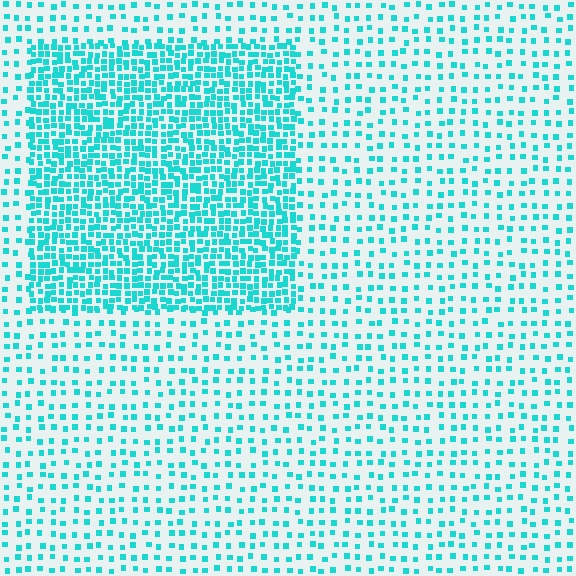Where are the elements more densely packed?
The elements are more densely packed inside the rectangle boundary.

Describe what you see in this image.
The image contains small cyan elements arranged at two different densities. A rectangle-shaped region is visible where the elements are more densely packed than the surrounding area.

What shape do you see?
I see a rectangle.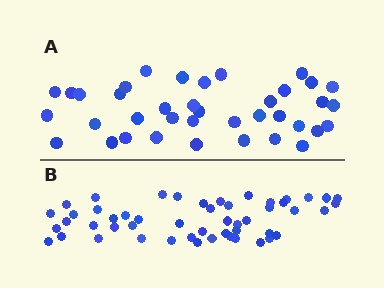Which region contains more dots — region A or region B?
Region B (the bottom region) has more dots.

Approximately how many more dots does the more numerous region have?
Region B has approximately 15 more dots than region A.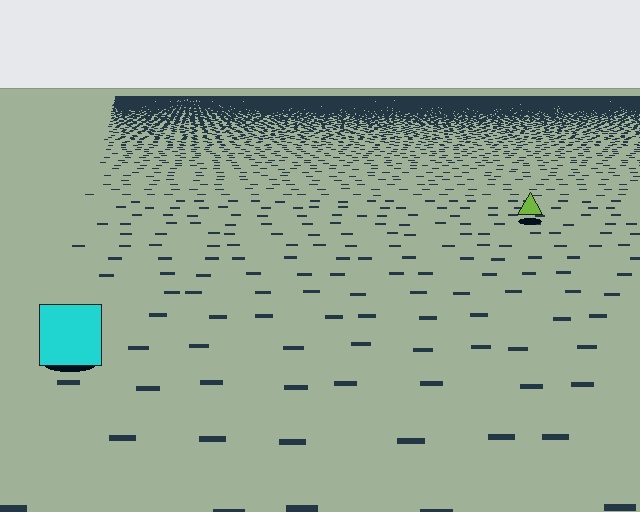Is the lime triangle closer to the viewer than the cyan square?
No. The cyan square is closer — you can tell from the texture gradient: the ground texture is coarser near it.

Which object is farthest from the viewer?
The lime triangle is farthest from the viewer. It appears smaller and the ground texture around it is denser.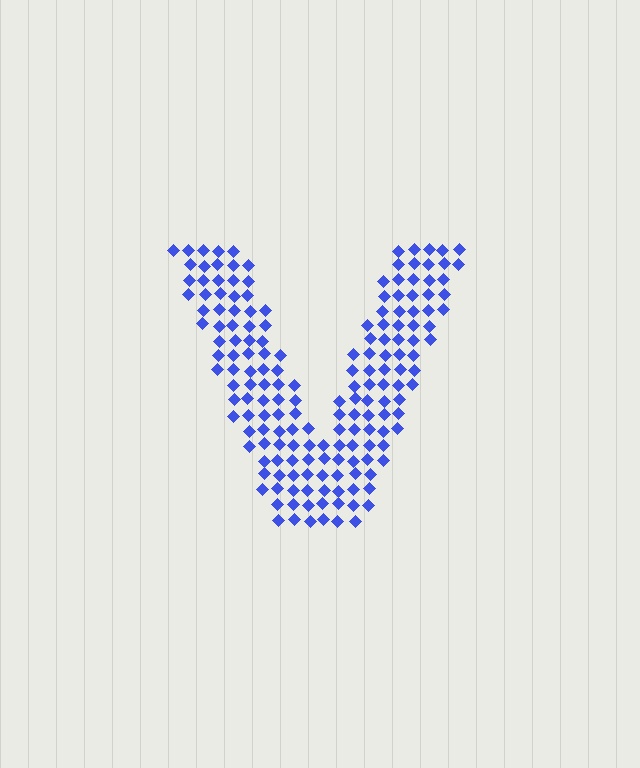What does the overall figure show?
The overall figure shows the letter V.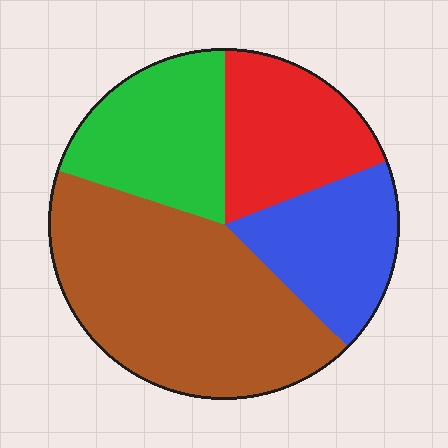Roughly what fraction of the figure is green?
Green takes up about one fifth (1/5) of the figure.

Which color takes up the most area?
Brown, at roughly 45%.